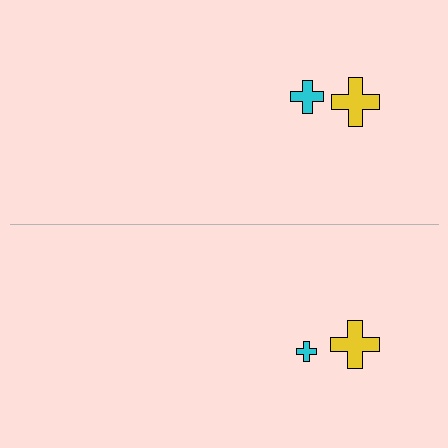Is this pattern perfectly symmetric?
No, the pattern is not perfectly symmetric. The cyan cross on the bottom side has a different size than its mirror counterpart.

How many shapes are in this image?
There are 4 shapes in this image.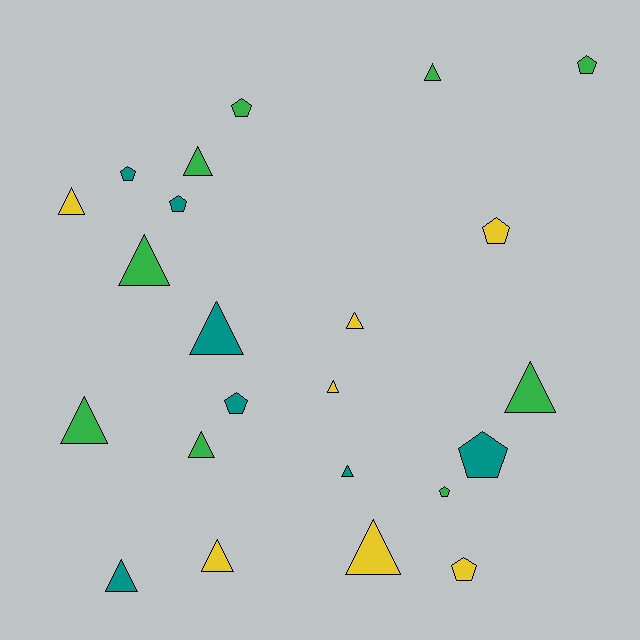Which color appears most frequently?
Green, with 9 objects.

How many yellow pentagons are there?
There are 2 yellow pentagons.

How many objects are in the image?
There are 23 objects.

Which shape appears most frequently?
Triangle, with 14 objects.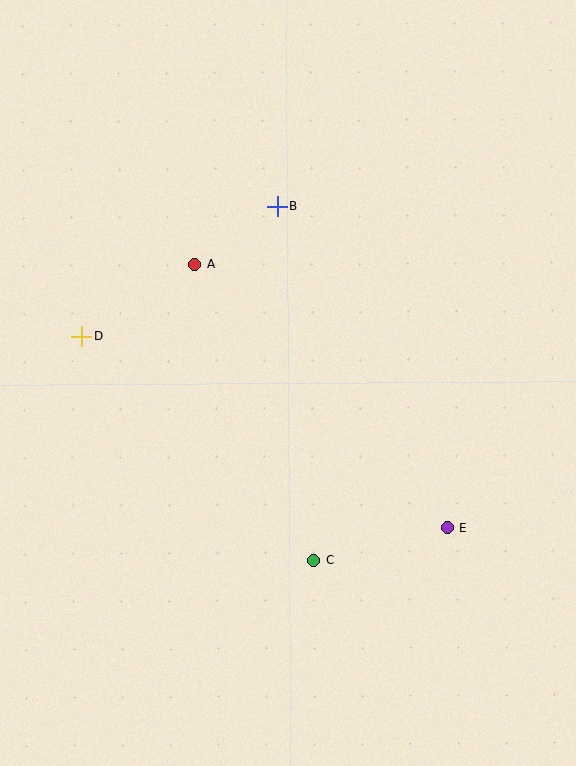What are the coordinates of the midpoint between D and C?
The midpoint between D and C is at (198, 448).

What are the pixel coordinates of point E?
Point E is at (447, 528).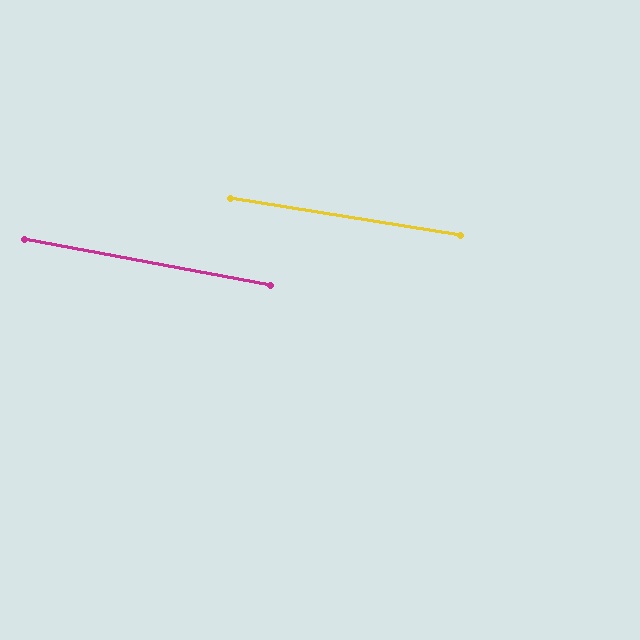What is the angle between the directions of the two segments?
Approximately 1 degree.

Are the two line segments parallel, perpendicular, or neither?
Parallel — their directions differ by only 1.5°.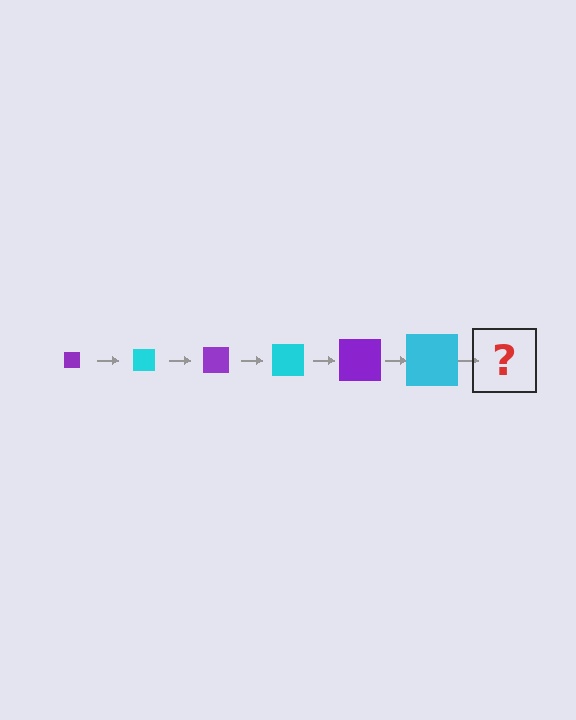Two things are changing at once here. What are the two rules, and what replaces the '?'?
The two rules are that the square grows larger each step and the color cycles through purple and cyan. The '?' should be a purple square, larger than the previous one.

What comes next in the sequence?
The next element should be a purple square, larger than the previous one.